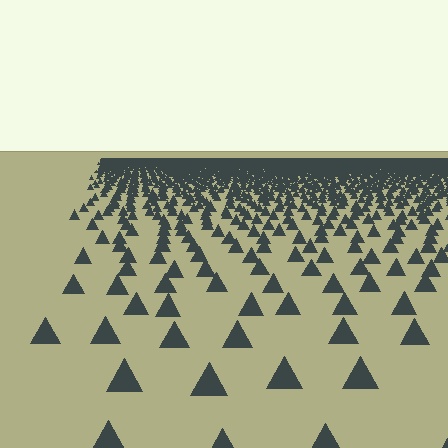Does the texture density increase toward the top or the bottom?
Density increases toward the top.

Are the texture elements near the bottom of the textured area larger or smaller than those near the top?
Larger. Near the bottom, elements are closer to the viewer and appear at a bigger on-screen size.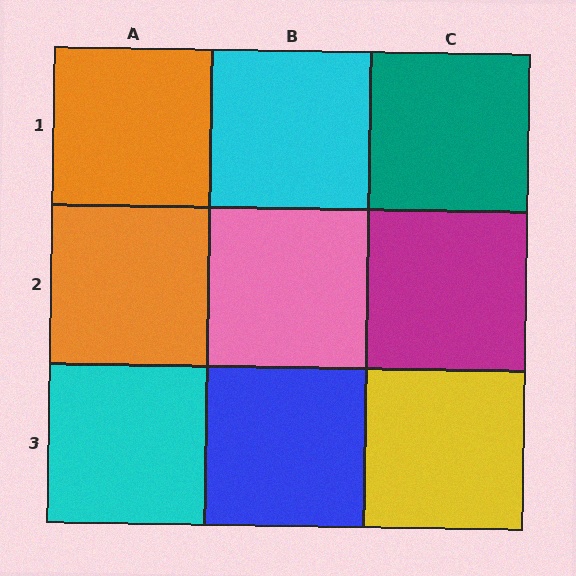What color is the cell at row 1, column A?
Orange.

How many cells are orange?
2 cells are orange.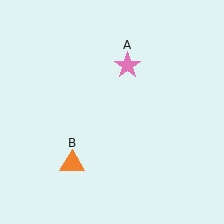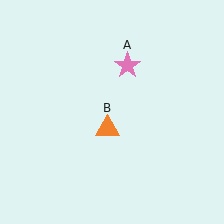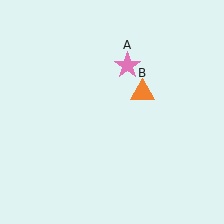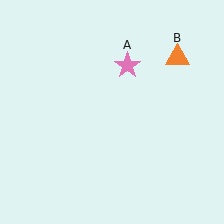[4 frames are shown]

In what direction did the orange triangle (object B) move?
The orange triangle (object B) moved up and to the right.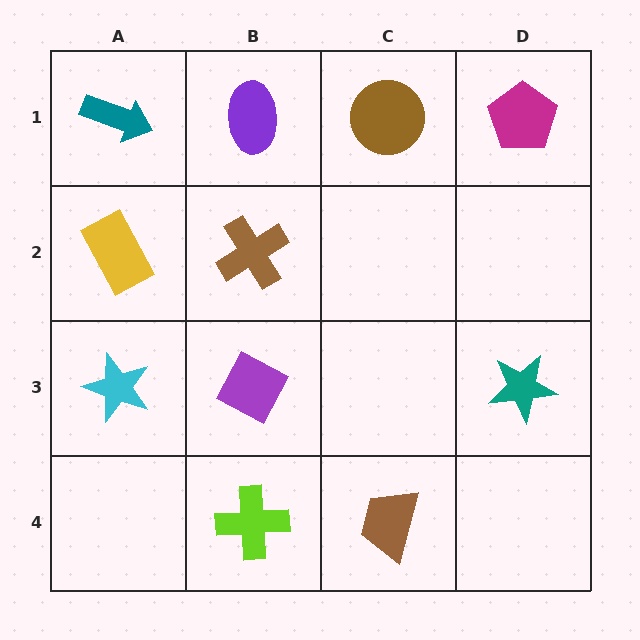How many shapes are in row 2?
2 shapes.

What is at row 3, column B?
A purple diamond.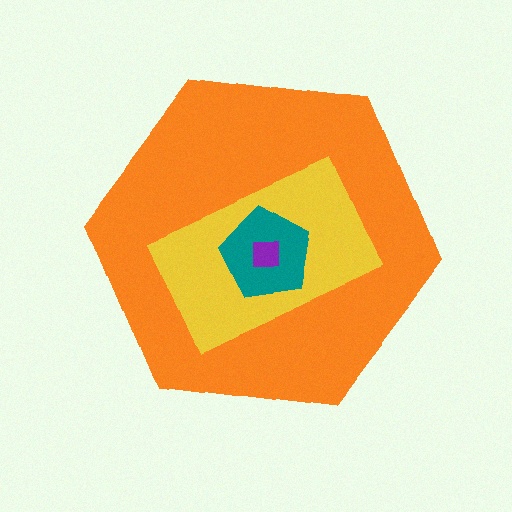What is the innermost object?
The purple square.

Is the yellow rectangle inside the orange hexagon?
Yes.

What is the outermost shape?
The orange hexagon.